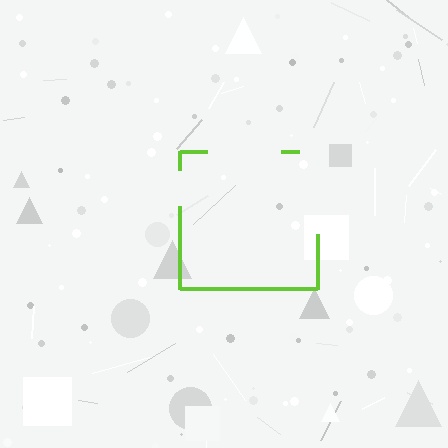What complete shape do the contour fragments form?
The contour fragments form a square.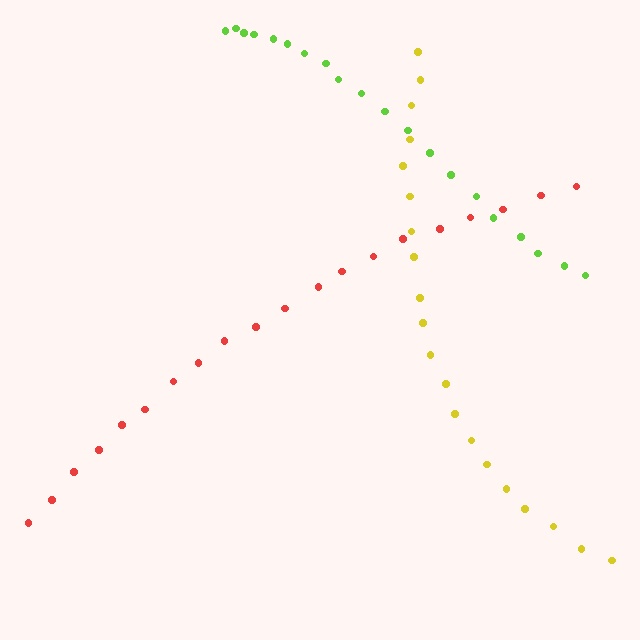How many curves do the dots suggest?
There are 3 distinct paths.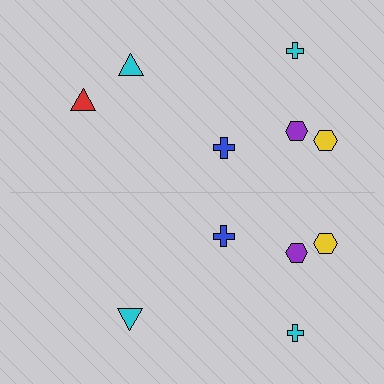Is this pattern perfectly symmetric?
No, the pattern is not perfectly symmetric. A red triangle is missing from the bottom side.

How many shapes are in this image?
There are 11 shapes in this image.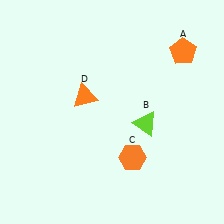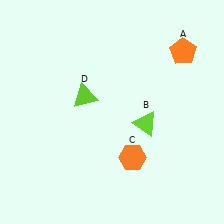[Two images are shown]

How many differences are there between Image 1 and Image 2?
There is 1 difference between the two images.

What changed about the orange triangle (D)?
In Image 1, D is orange. In Image 2, it changed to lime.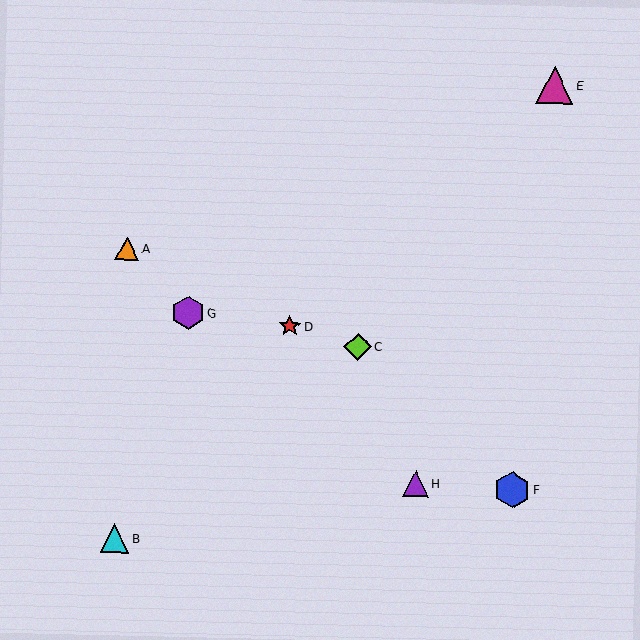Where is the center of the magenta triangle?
The center of the magenta triangle is at (555, 86).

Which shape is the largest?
The magenta triangle (labeled E) is the largest.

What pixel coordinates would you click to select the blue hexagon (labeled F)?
Click at (512, 490) to select the blue hexagon F.